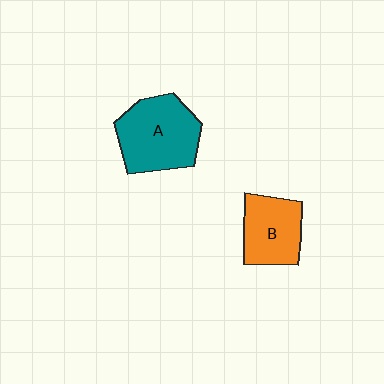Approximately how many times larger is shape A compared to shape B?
Approximately 1.4 times.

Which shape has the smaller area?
Shape B (orange).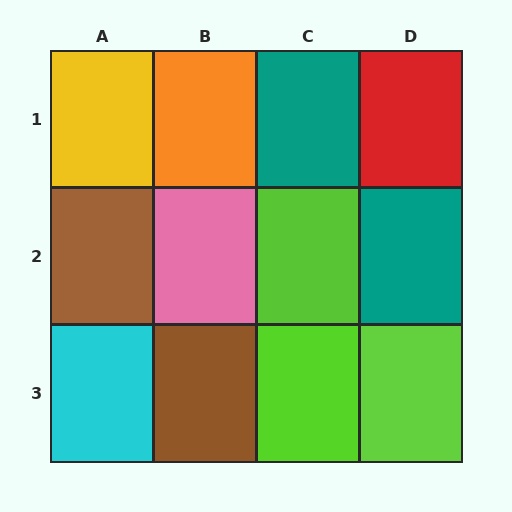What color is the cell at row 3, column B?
Brown.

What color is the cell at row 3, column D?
Lime.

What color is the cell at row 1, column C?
Teal.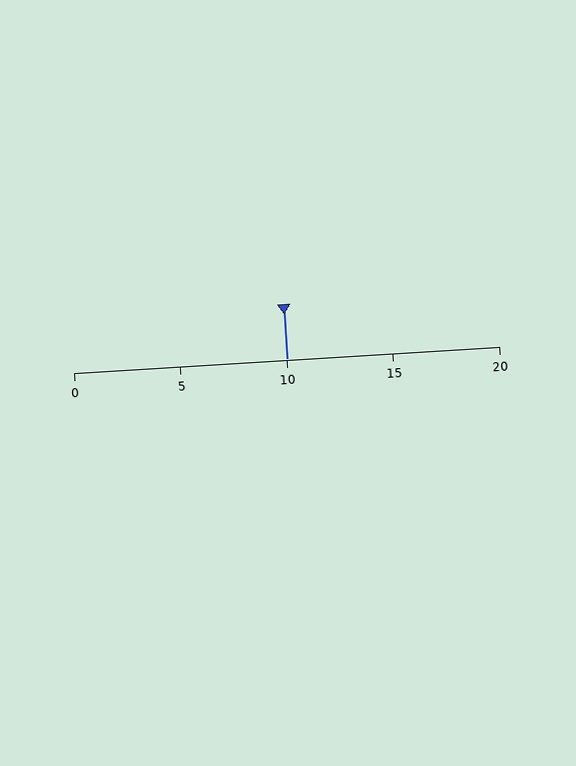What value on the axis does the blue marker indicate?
The marker indicates approximately 10.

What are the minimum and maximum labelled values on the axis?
The axis runs from 0 to 20.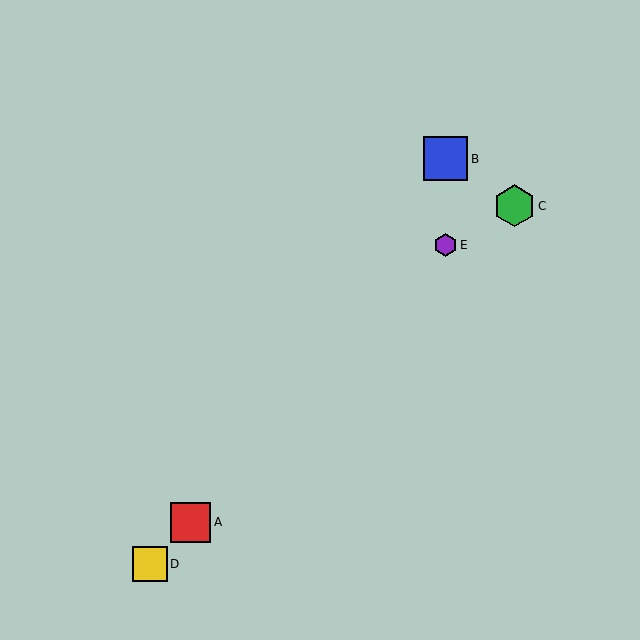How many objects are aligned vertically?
2 objects (B, E) are aligned vertically.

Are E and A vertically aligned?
No, E is at x≈446 and A is at x≈191.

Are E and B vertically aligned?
Yes, both are at x≈446.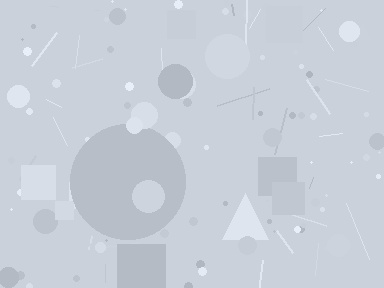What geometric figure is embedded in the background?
A circle is embedded in the background.